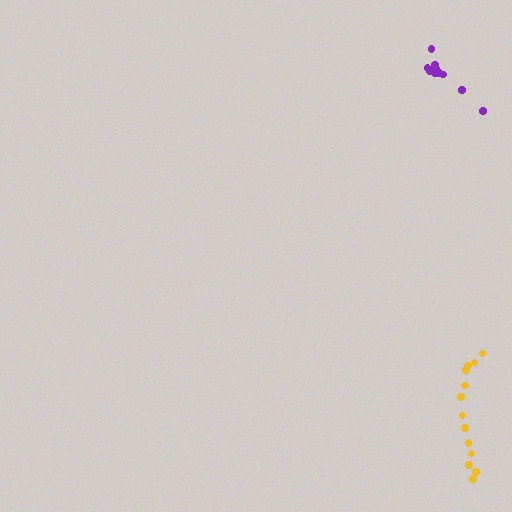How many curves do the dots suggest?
There are 2 distinct paths.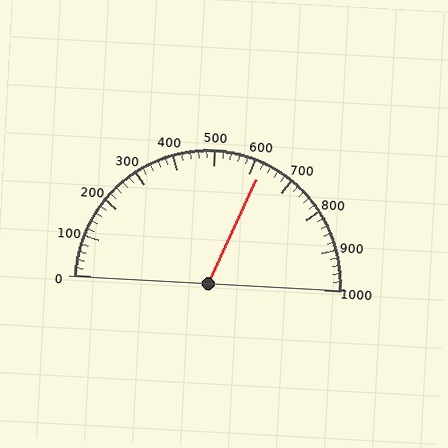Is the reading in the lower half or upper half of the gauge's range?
The reading is in the upper half of the range (0 to 1000).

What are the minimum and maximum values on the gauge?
The gauge ranges from 0 to 1000.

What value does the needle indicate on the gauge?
The needle indicates approximately 620.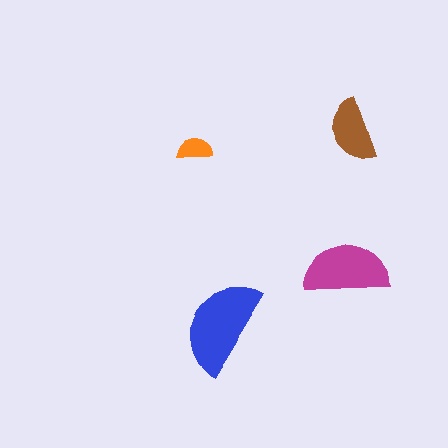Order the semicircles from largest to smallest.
the blue one, the magenta one, the brown one, the orange one.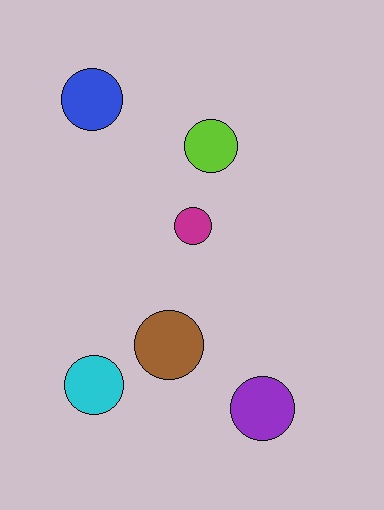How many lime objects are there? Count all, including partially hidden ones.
There is 1 lime object.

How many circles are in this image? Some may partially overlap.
There are 6 circles.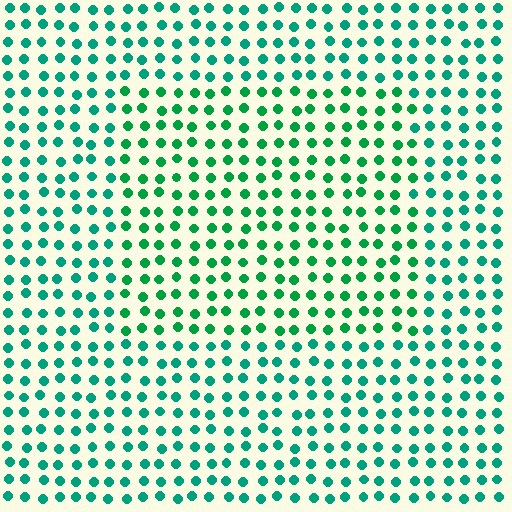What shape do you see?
I see a rectangle.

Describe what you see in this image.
The image is filled with small teal elements in a uniform arrangement. A rectangle-shaped region is visible where the elements are tinted to a slightly different hue, forming a subtle color boundary.